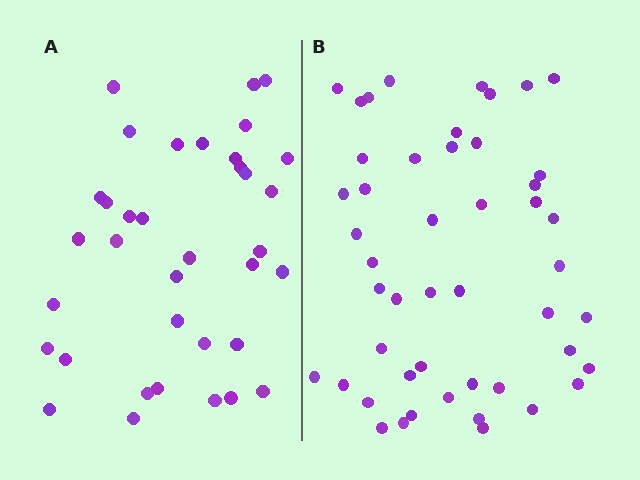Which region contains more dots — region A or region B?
Region B (the right region) has more dots.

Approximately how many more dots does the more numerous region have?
Region B has roughly 12 or so more dots than region A.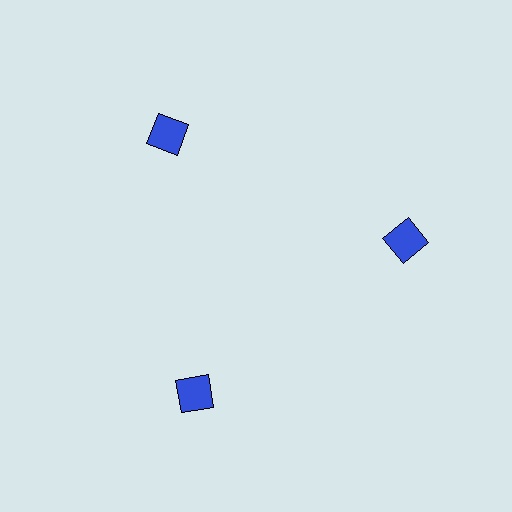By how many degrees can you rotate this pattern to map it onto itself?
The pattern maps onto itself every 120 degrees of rotation.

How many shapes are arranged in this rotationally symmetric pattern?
There are 3 shapes, arranged in 3 groups of 1.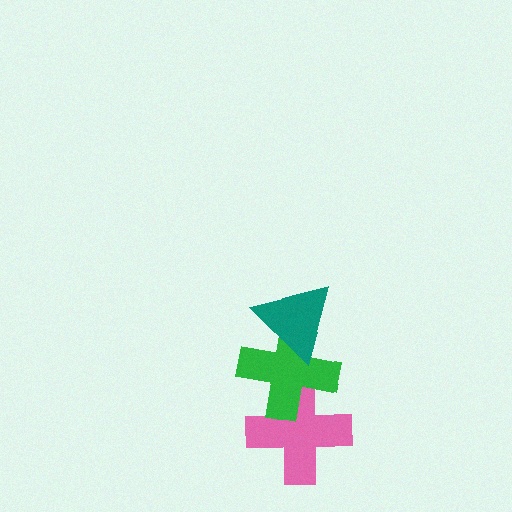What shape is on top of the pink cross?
The green cross is on top of the pink cross.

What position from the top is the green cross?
The green cross is 2nd from the top.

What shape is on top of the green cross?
The teal triangle is on top of the green cross.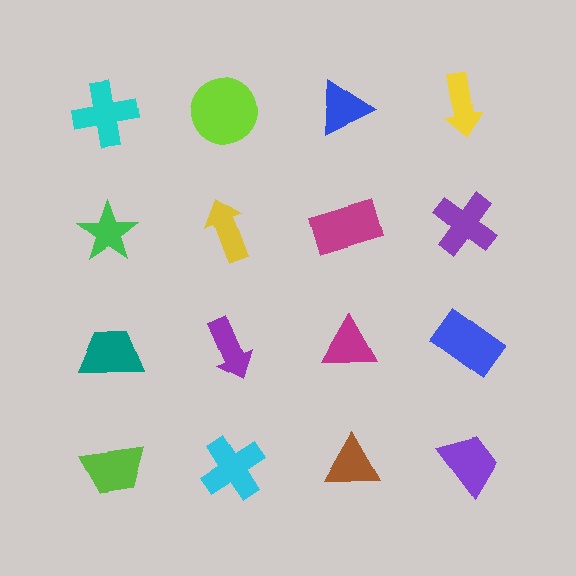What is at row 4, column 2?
A cyan cross.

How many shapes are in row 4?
4 shapes.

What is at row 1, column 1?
A cyan cross.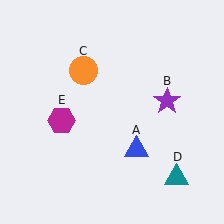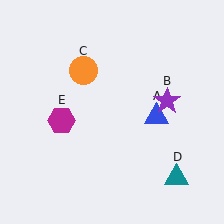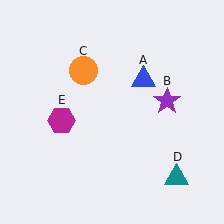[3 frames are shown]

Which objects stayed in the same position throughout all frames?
Purple star (object B) and orange circle (object C) and teal triangle (object D) and magenta hexagon (object E) remained stationary.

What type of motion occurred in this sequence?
The blue triangle (object A) rotated counterclockwise around the center of the scene.